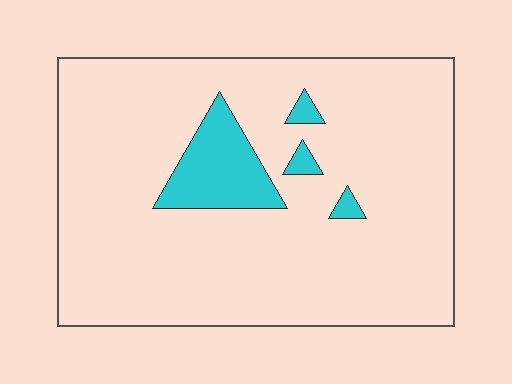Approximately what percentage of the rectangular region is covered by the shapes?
Approximately 10%.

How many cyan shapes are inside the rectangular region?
4.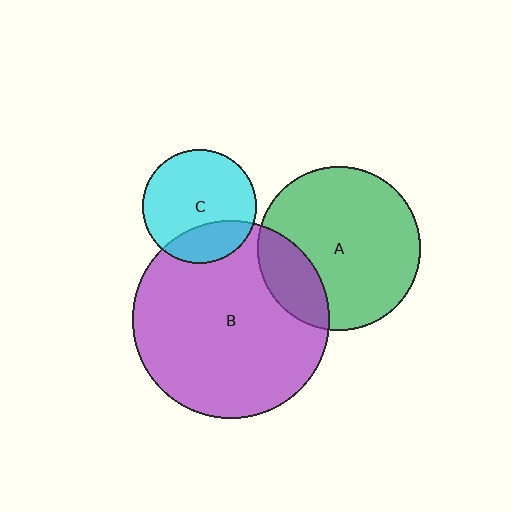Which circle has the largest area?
Circle B (purple).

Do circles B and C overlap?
Yes.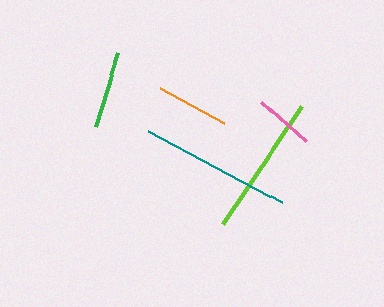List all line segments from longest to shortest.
From longest to shortest: teal, lime, green, orange, pink.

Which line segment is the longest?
The teal line is the longest at approximately 152 pixels.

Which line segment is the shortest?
The pink line is the shortest at approximately 60 pixels.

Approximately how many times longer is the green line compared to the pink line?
The green line is approximately 1.3 times the length of the pink line.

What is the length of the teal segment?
The teal segment is approximately 152 pixels long.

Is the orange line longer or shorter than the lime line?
The lime line is longer than the orange line.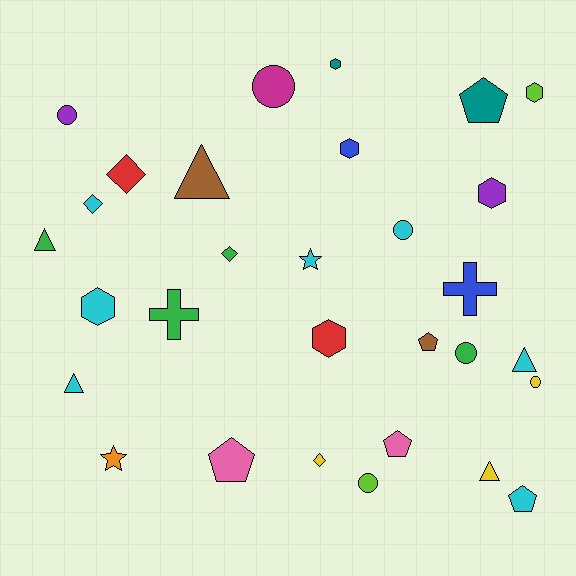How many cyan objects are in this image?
There are 7 cyan objects.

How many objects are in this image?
There are 30 objects.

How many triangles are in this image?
There are 5 triangles.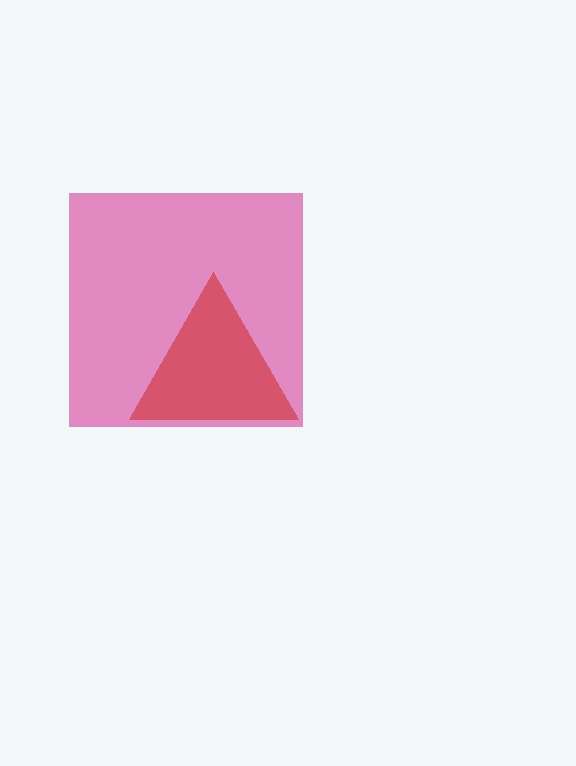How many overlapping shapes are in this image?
There are 2 overlapping shapes in the image.